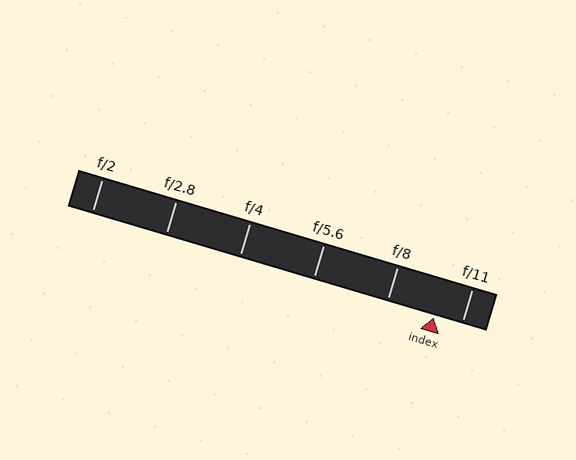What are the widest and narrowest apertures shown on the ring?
The widest aperture shown is f/2 and the narrowest is f/11.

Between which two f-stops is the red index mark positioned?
The index mark is between f/8 and f/11.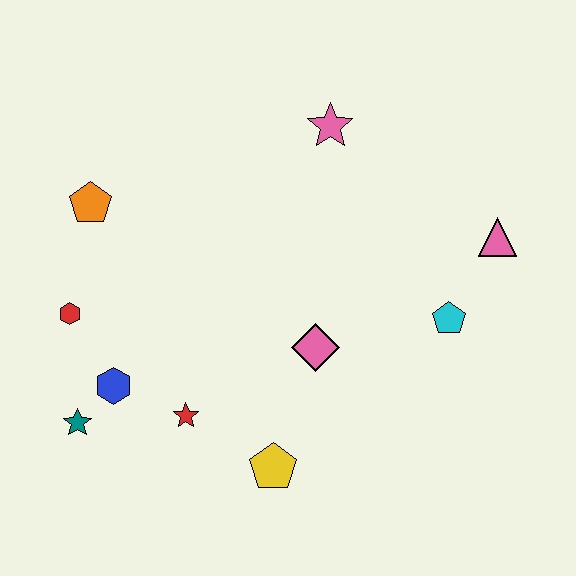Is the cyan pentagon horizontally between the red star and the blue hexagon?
No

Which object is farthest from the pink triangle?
The teal star is farthest from the pink triangle.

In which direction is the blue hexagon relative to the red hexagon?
The blue hexagon is below the red hexagon.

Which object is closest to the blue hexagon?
The teal star is closest to the blue hexagon.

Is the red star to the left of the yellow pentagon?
Yes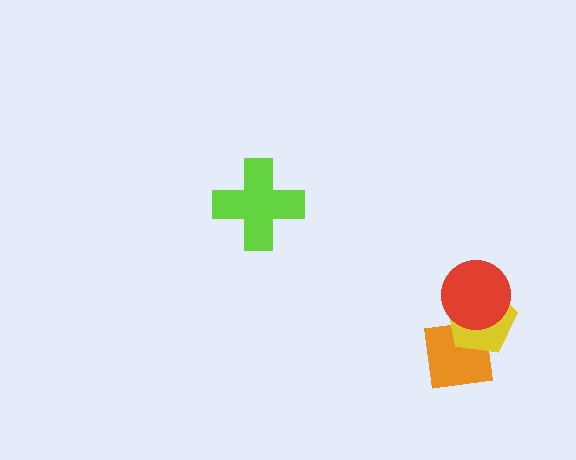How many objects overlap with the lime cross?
0 objects overlap with the lime cross.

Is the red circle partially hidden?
No, no other shape covers it.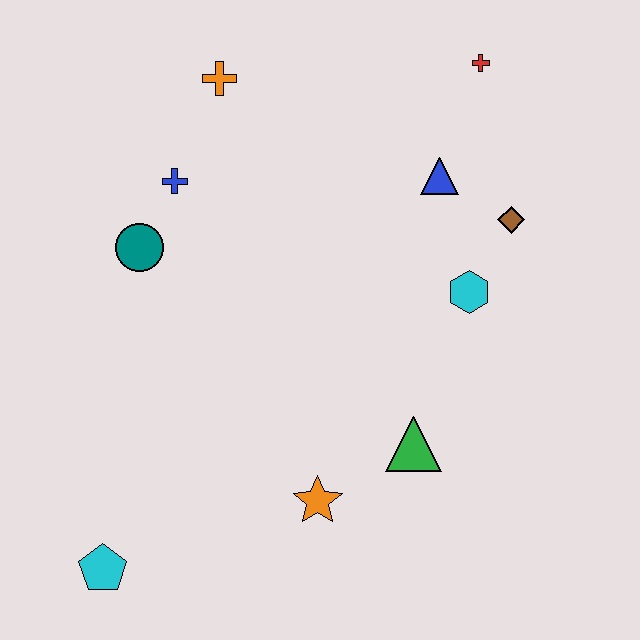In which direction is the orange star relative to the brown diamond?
The orange star is below the brown diamond.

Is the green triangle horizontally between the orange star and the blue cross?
No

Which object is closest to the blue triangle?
The brown diamond is closest to the blue triangle.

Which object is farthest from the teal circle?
The red cross is farthest from the teal circle.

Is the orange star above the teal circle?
No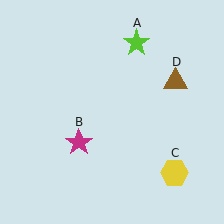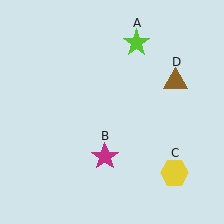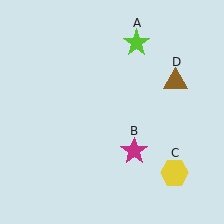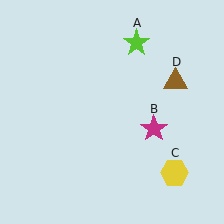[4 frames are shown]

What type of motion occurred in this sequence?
The magenta star (object B) rotated counterclockwise around the center of the scene.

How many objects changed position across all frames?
1 object changed position: magenta star (object B).